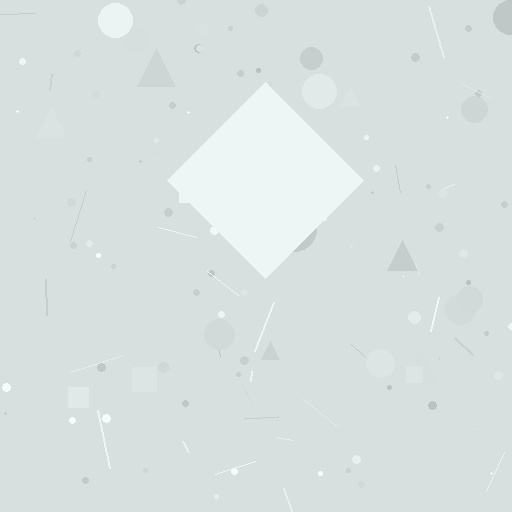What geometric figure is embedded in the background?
A diamond is embedded in the background.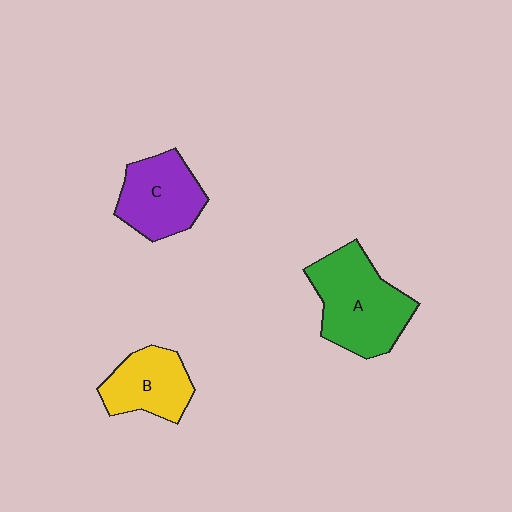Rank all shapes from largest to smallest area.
From largest to smallest: A (green), C (purple), B (yellow).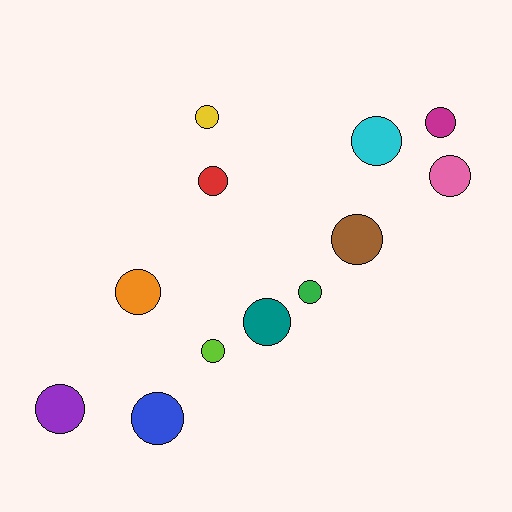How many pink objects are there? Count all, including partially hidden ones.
There is 1 pink object.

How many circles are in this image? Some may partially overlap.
There are 12 circles.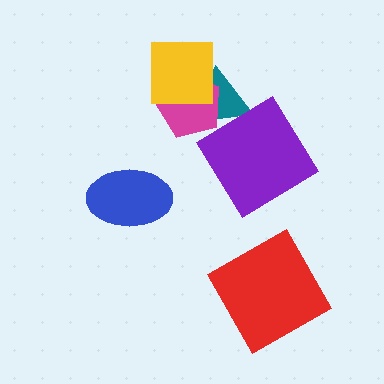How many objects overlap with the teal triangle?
3 objects overlap with the teal triangle.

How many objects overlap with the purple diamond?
1 object overlaps with the purple diamond.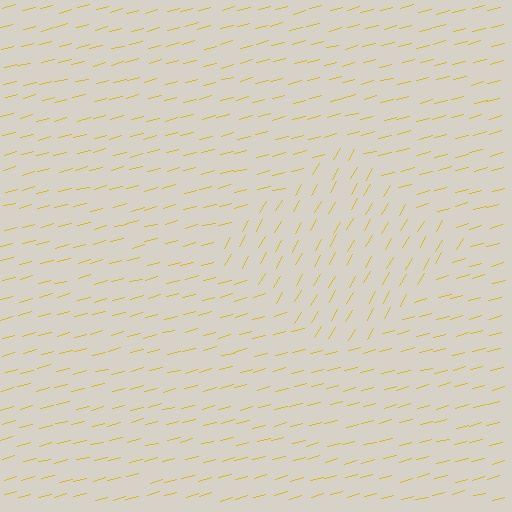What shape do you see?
I see a diamond.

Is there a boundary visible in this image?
Yes, there is a texture boundary formed by a change in line orientation.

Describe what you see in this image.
The image is filled with small yellow line segments. A diamond region in the image has lines oriented differently from the surrounding lines, creating a visible texture boundary.